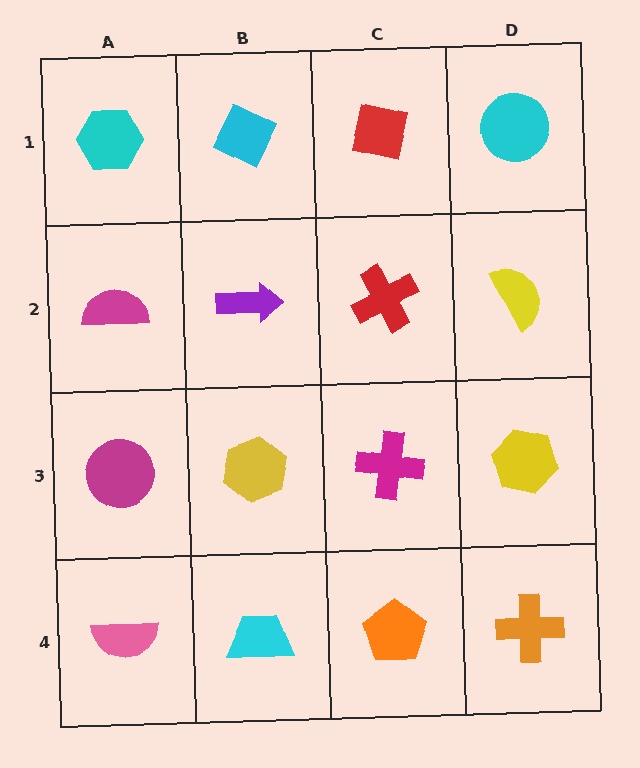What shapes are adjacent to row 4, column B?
A yellow hexagon (row 3, column B), a pink semicircle (row 4, column A), an orange pentagon (row 4, column C).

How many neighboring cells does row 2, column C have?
4.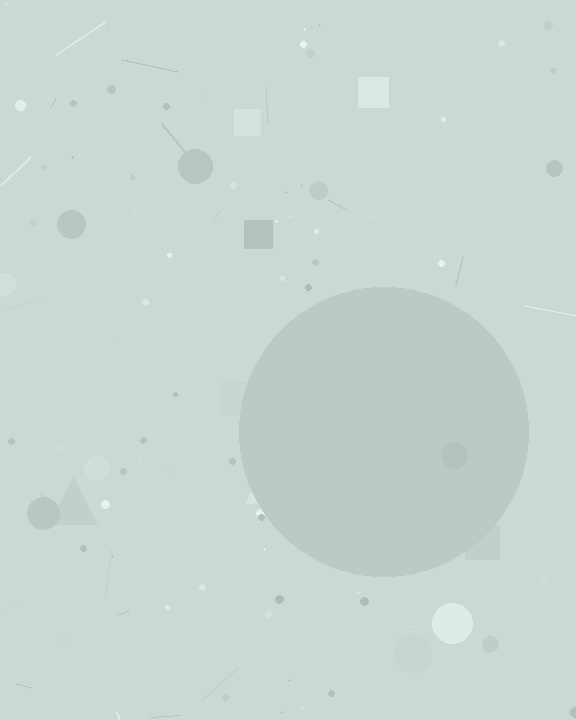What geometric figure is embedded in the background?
A circle is embedded in the background.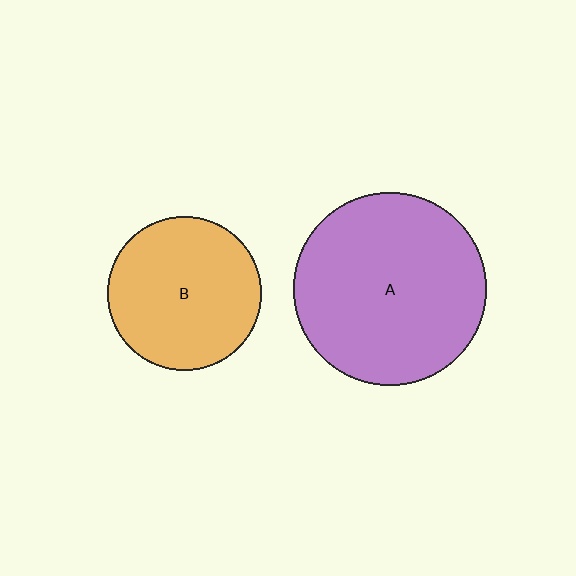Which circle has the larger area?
Circle A (purple).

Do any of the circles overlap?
No, none of the circles overlap.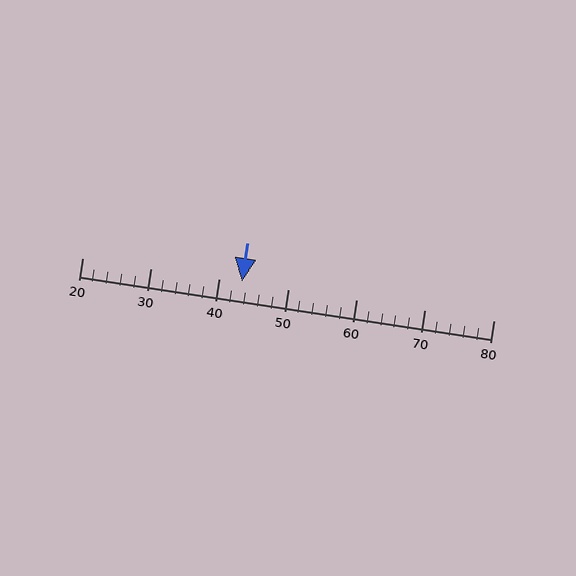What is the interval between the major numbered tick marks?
The major tick marks are spaced 10 units apart.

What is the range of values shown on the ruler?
The ruler shows values from 20 to 80.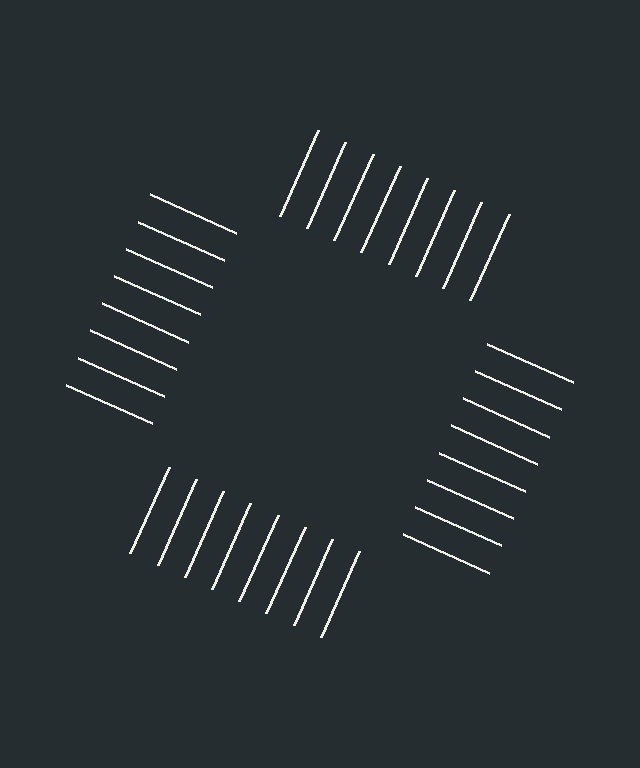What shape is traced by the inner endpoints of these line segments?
An illusory square — the line segments terminate on its edges but no continuous stroke is drawn.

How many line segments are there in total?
32 — 8 along each of the 4 edges.